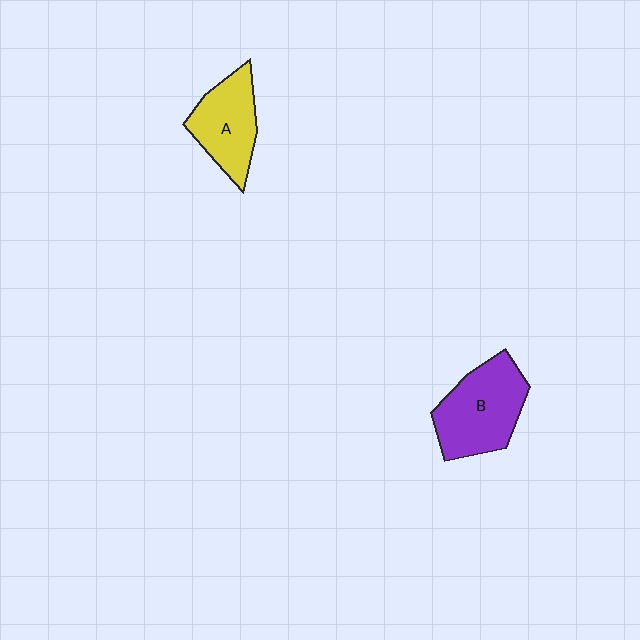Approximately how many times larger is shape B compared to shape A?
Approximately 1.3 times.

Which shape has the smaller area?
Shape A (yellow).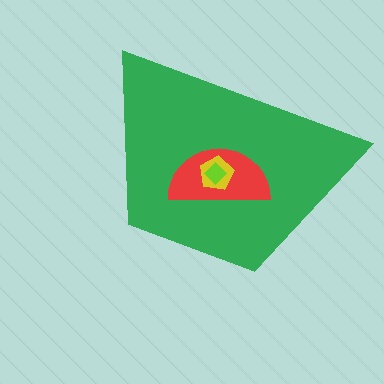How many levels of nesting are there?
4.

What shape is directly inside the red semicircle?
The yellow pentagon.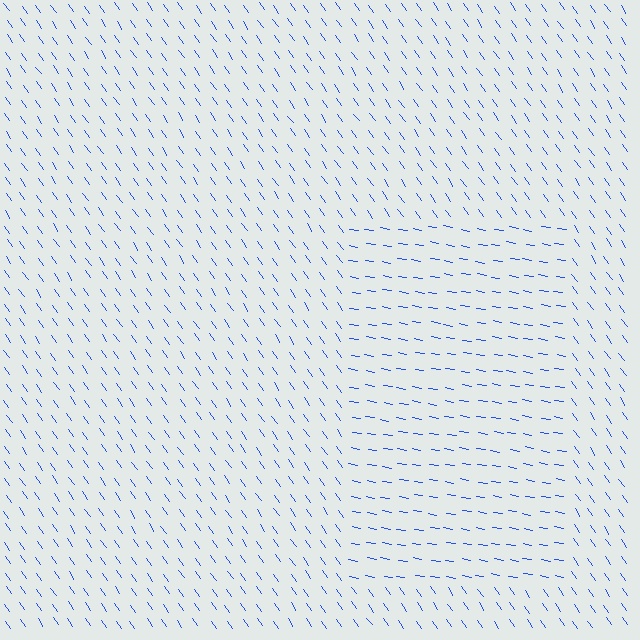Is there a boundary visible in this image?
Yes, there is a texture boundary formed by a change in line orientation.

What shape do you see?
I see a rectangle.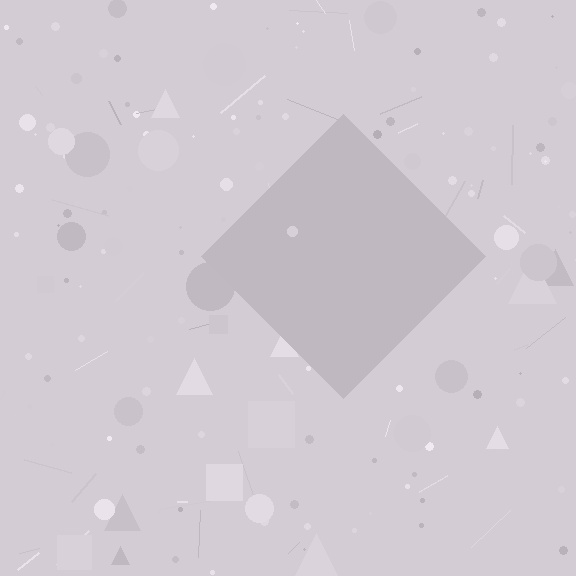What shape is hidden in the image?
A diamond is hidden in the image.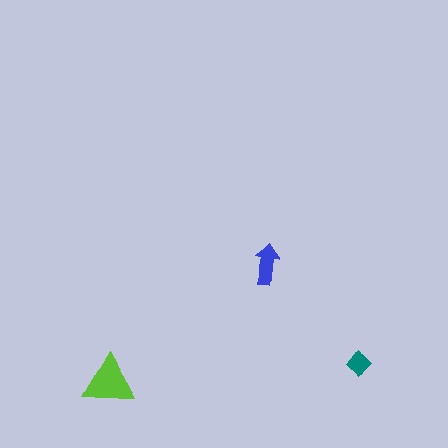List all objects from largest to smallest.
The lime triangle, the blue arrow, the teal diamond.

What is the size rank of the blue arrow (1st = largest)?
2nd.